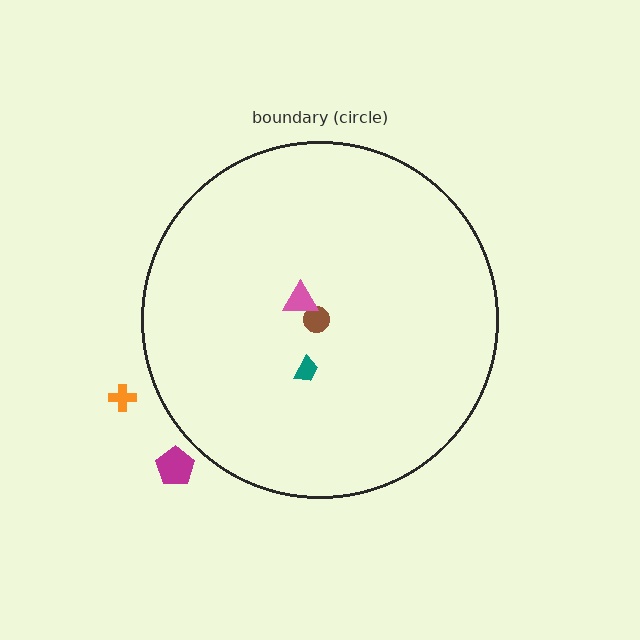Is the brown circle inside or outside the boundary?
Inside.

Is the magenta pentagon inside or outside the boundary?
Outside.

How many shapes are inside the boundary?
3 inside, 2 outside.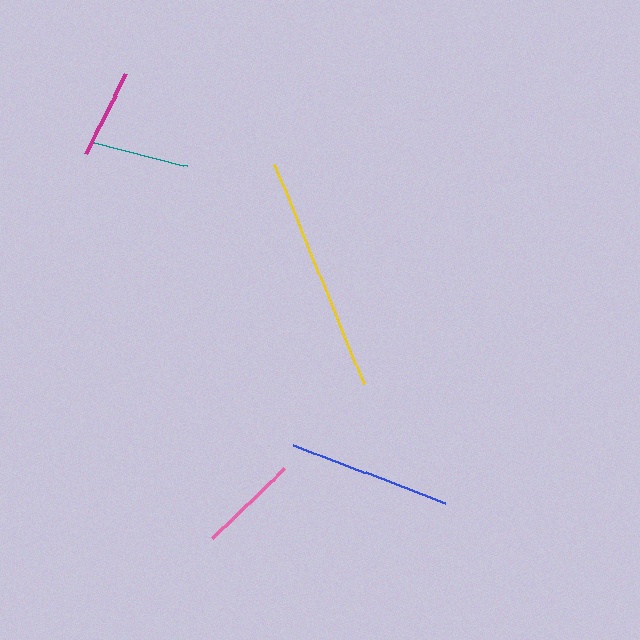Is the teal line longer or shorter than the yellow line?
The yellow line is longer than the teal line.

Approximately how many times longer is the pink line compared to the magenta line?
The pink line is approximately 1.1 times the length of the magenta line.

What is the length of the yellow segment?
The yellow segment is approximately 237 pixels long.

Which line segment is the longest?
The yellow line is the longest at approximately 237 pixels.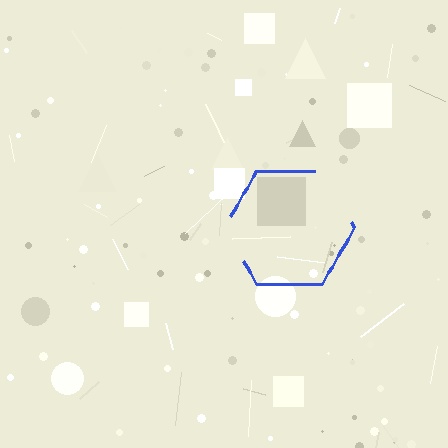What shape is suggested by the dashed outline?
The dashed outline suggests a hexagon.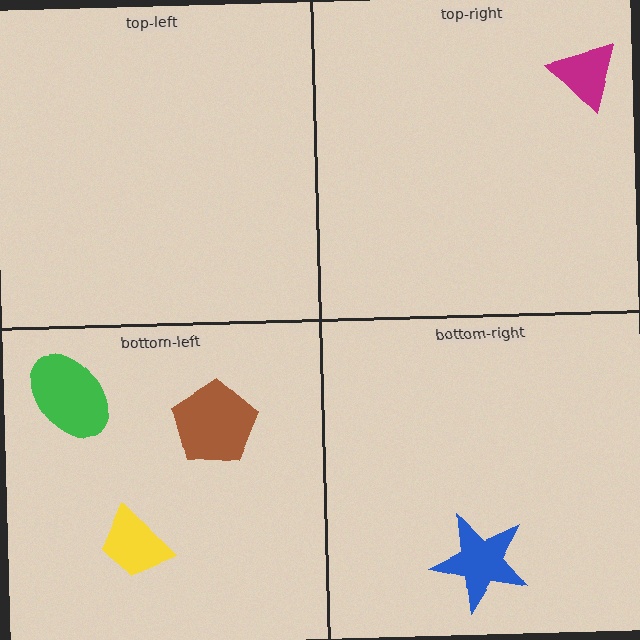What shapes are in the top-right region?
The magenta triangle.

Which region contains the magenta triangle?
The top-right region.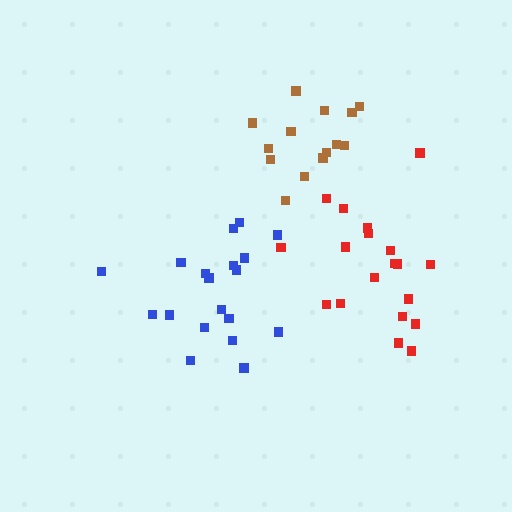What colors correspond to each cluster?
The clusters are colored: blue, brown, red.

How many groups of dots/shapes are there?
There are 3 groups.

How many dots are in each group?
Group 1: 19 dots, Group 2: 14 dots, Group 3: 19 dots (52 total).